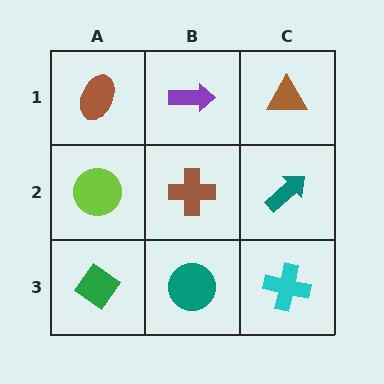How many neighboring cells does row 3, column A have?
2.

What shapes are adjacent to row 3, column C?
A teal arrow (row 2, column C), a teal circle (row 3, column B).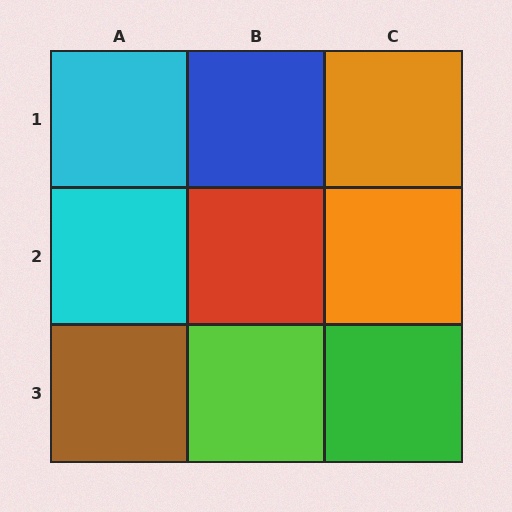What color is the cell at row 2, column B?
Red.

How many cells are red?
1 cell is red.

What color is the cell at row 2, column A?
Cyan.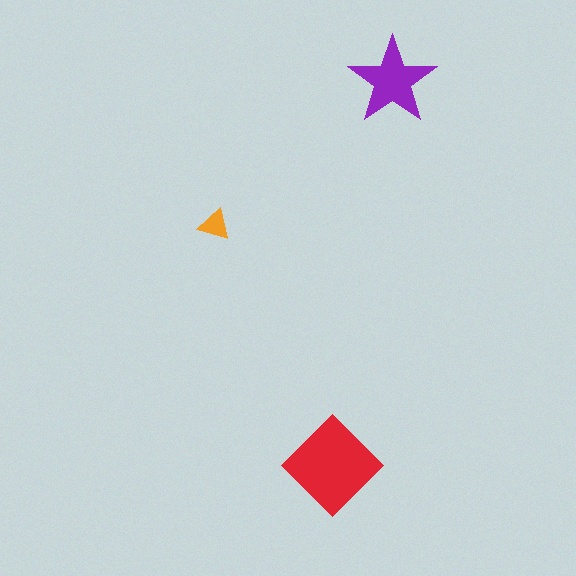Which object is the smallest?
The orange triangle.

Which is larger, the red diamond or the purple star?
The red diamond.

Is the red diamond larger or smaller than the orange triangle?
Larger.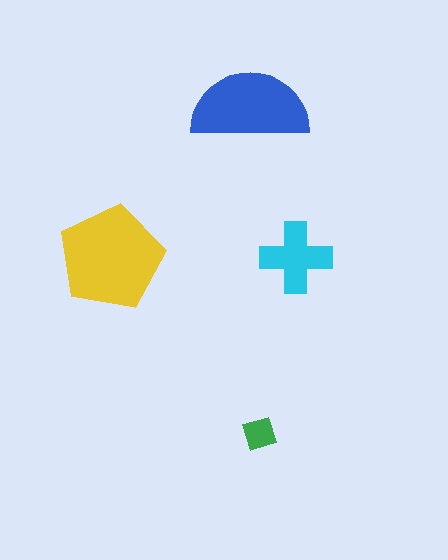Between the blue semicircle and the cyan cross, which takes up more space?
The blue semicircle.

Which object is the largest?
The yellow pentagon.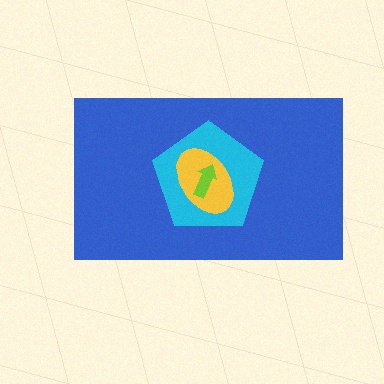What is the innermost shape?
The lime arrow.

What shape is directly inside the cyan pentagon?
The yellow ellipse.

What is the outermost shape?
The blue rectangle.